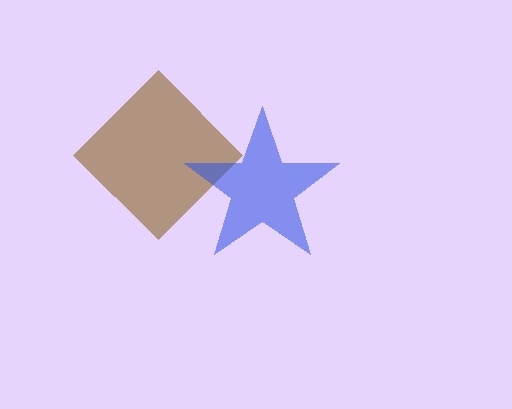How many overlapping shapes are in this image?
There are 2 overlapping shapes in the image.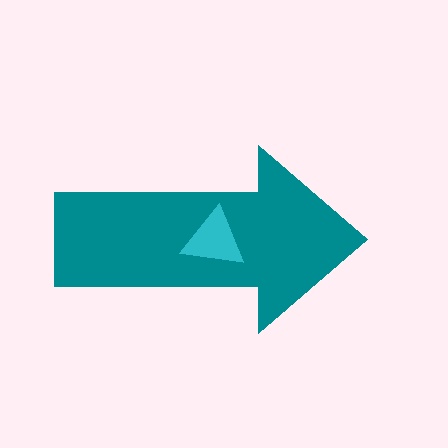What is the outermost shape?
The teal arrow.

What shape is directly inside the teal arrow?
The cyan triangle.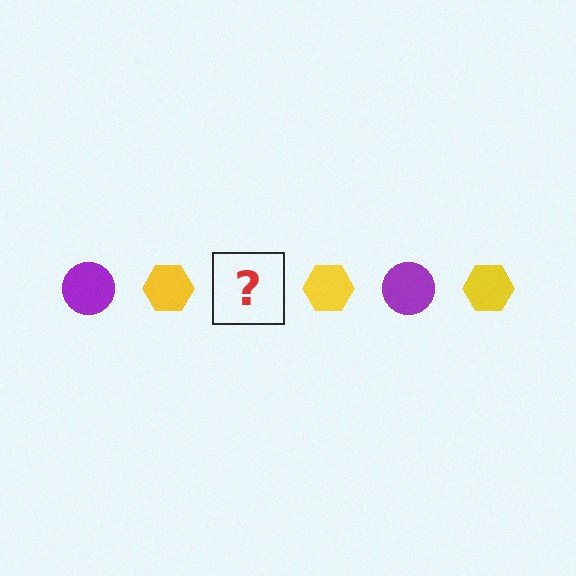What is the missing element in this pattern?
The missing element is a purple circle.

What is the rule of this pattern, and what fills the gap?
The rule is that the pattern alternates between purple circle and yellow hexagon. The gap should be filled with a purple circle.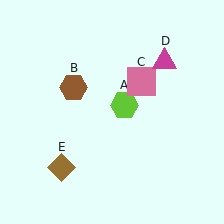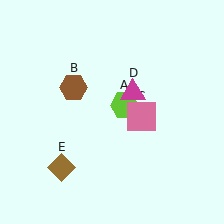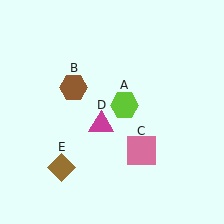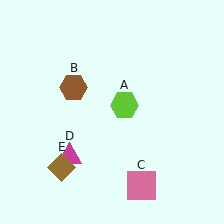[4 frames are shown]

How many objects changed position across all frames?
2 objects changed position: pink square (object C), magenta triangle (object D).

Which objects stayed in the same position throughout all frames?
Lime hexagon (object A) and brown hexagon (object B) and brown diamond (object E) remained stationary.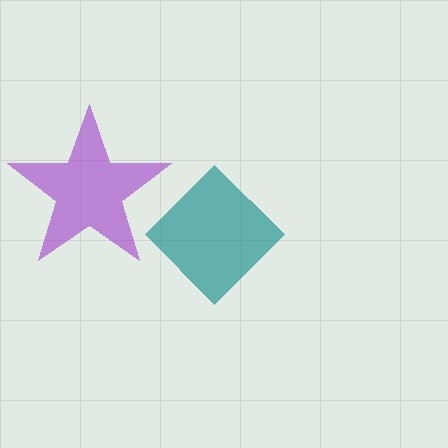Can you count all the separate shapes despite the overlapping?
Yes, there are 2 separate shapes.